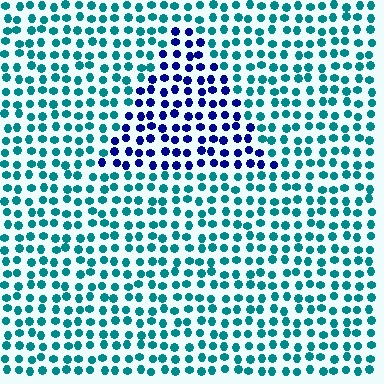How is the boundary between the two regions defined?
The boundary is defined purely by a slight shift in hue (about 57 degrees). Spacing, size, and orientation are identical on both sides.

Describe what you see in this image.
The image is filled with small teal elements in a uniform arrangement. A triangle-shaped region is visible where the elements are tinted to a slightly different hue, forming a subtle color boundary.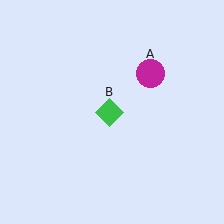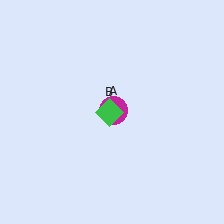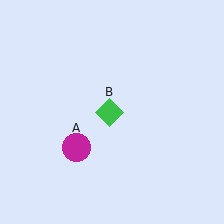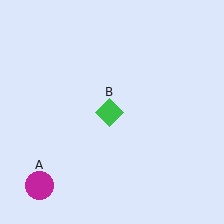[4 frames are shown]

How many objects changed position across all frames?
1 object changed position: magenta circle (object A).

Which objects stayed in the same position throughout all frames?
Green diamond (object B) remained stationary.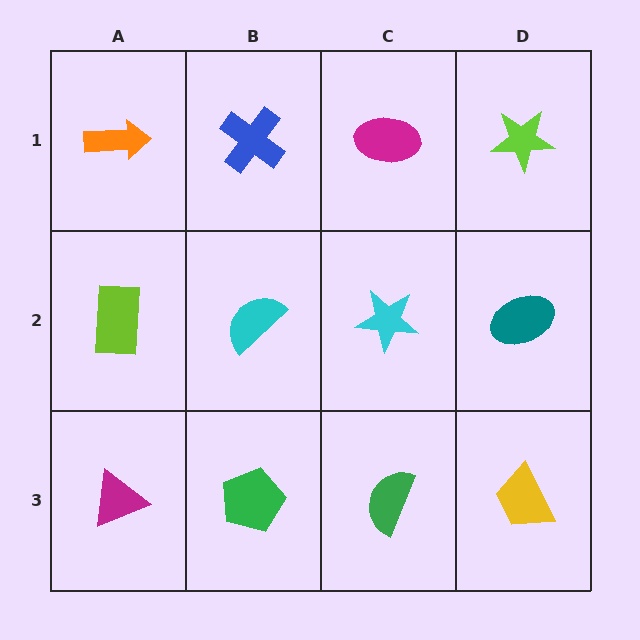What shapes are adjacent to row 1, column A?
A lime rectangle (row 2, column A), a blue cross (row 1, column B).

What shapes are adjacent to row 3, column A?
A lime rectangle (row 2, column A), a green pentagon (row 3, column B).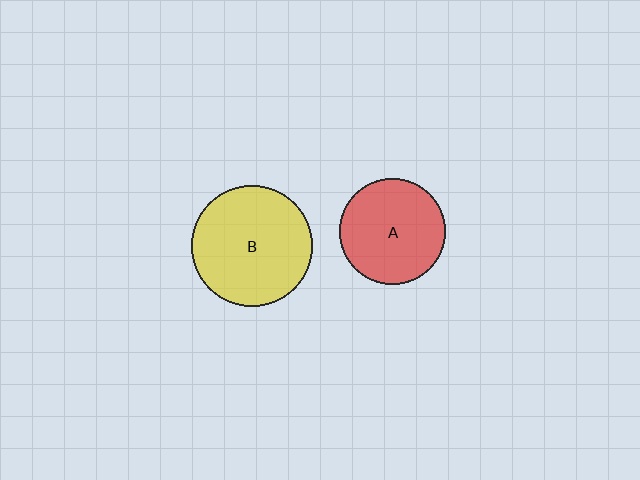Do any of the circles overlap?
No, none of the circles overlap.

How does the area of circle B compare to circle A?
Approximately 1.3 times.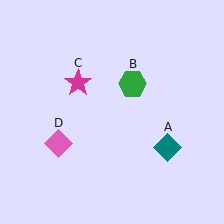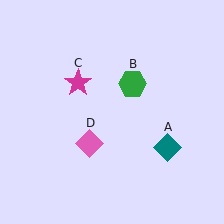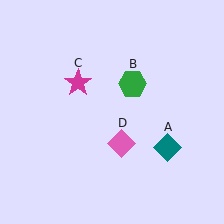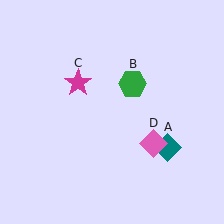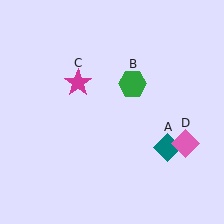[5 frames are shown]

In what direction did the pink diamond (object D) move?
The pink diamond (object D) moved right.